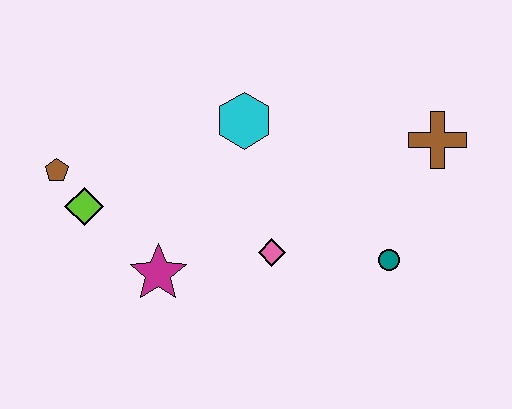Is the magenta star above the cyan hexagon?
No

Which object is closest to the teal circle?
The pink diamond is closest to the teal circle.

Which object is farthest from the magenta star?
The brown cross is farthest from the magenta star.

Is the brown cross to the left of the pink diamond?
No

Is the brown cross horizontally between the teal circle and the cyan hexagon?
No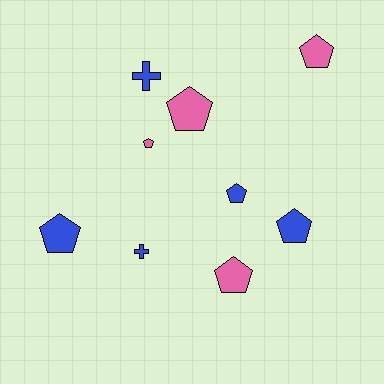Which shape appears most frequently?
Pentagon, with 7 objects.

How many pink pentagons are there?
There are 4 pink pentagons.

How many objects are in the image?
There are 9 objects.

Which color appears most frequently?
Blue, with 5 objects.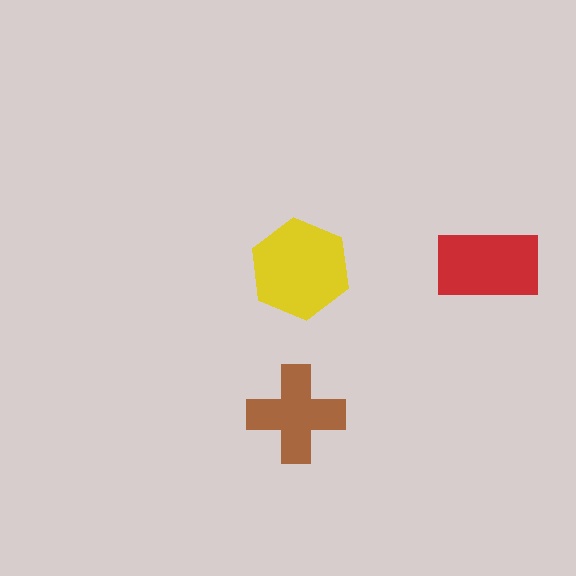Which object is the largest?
The yellow hexagon.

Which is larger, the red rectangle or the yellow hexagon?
The yellow hexagon.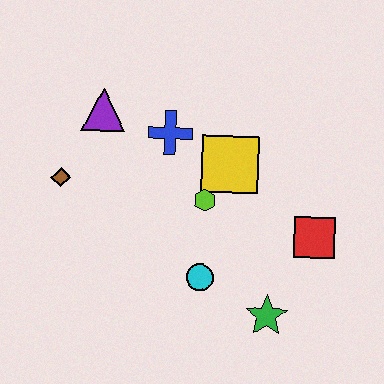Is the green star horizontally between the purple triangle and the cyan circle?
No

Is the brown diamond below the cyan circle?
No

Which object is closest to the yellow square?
The lime hexagon is closest to the yellow square.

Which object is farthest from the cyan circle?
The purple triangle is farthest from the cyan circle.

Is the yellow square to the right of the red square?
No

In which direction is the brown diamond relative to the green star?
The brown diamond is to the left of the green star.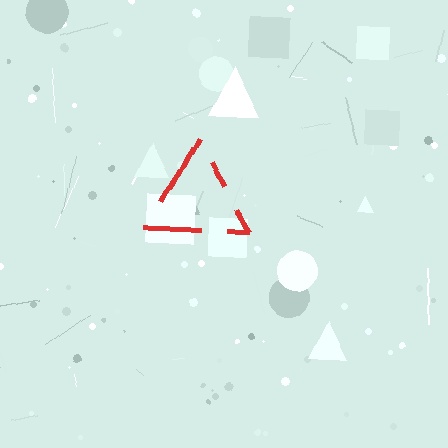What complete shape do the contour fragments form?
The contour fragments form a triangle.